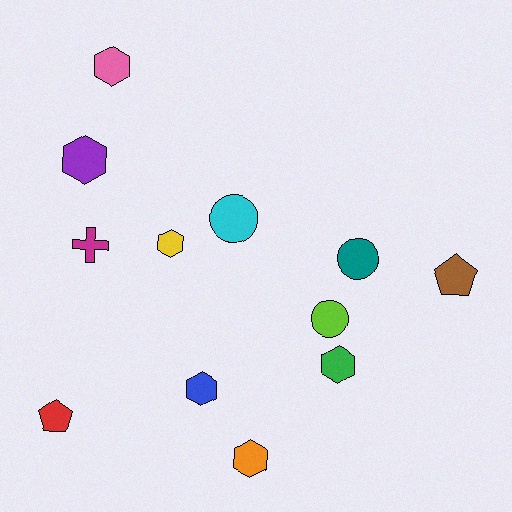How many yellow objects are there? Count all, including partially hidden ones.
There is 1 yellow object.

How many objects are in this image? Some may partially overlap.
There are 12 objects.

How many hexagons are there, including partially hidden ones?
There are 6 hexagons.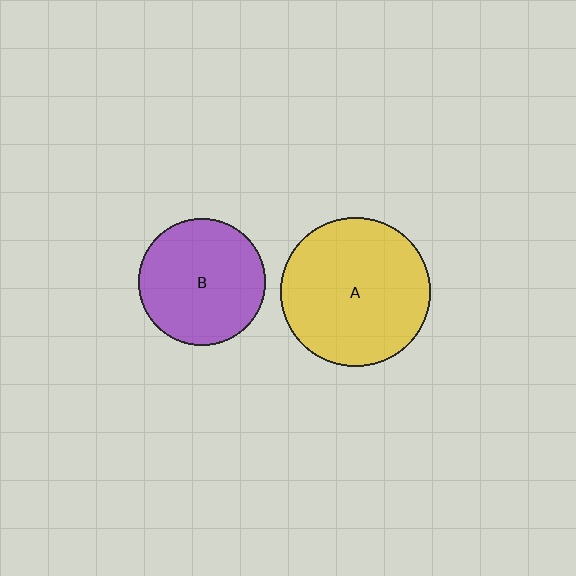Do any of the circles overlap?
No, none of the circles overlap.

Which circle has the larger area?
Circle A (yellow).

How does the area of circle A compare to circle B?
Approximately 1.4 times.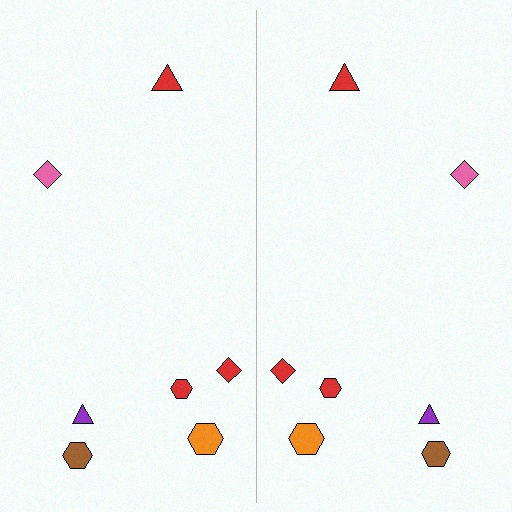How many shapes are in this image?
There are 14 shapes in this image.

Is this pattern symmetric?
Yes, this pattern has bilateral (reflection) symmetry.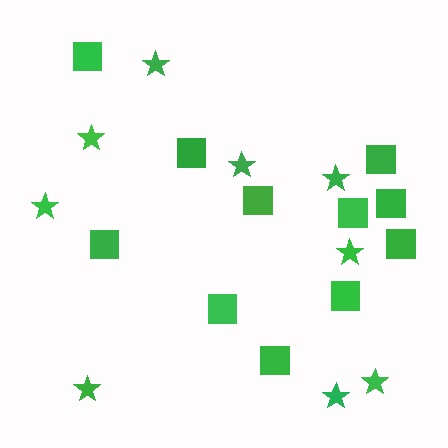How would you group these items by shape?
There are 2 groups: one group of squares (11) and one group of stars (9).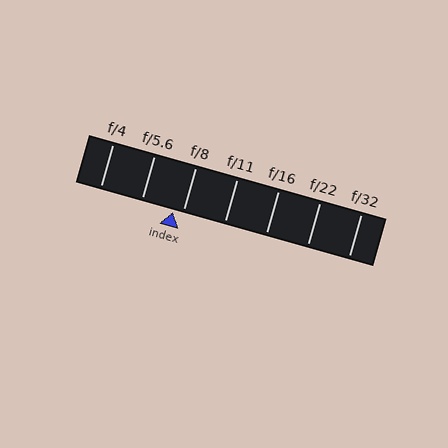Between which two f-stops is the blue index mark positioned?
The index mark is between f/5.6 and f/8.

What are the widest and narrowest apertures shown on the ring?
The widest aperture shown is f/4 and the narrowest is f/32.